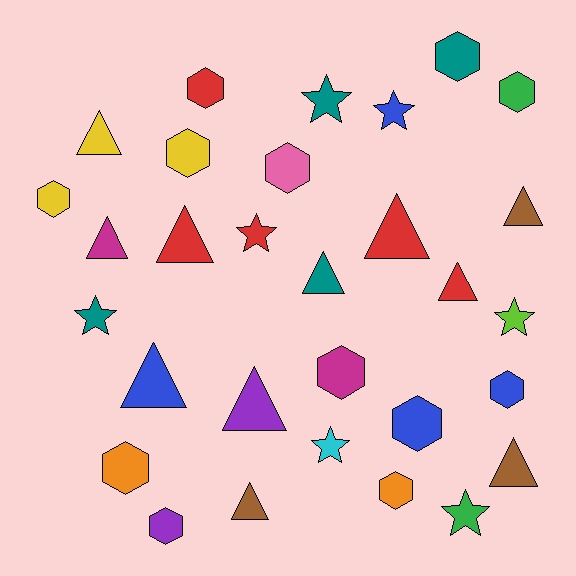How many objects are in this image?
There are 30 objects.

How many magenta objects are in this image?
There are 2 magenta objects.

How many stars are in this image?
There are 7 stars.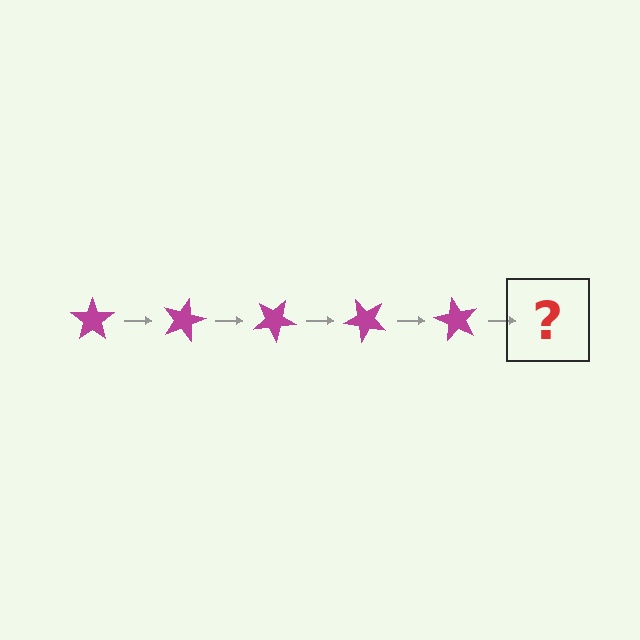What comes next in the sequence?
The next element should be a magenta star rotated 75 degrees.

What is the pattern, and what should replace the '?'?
The pattern is that the star rotates 15 degrees each step. The '?' should be a magenta star rotated 75 degrees.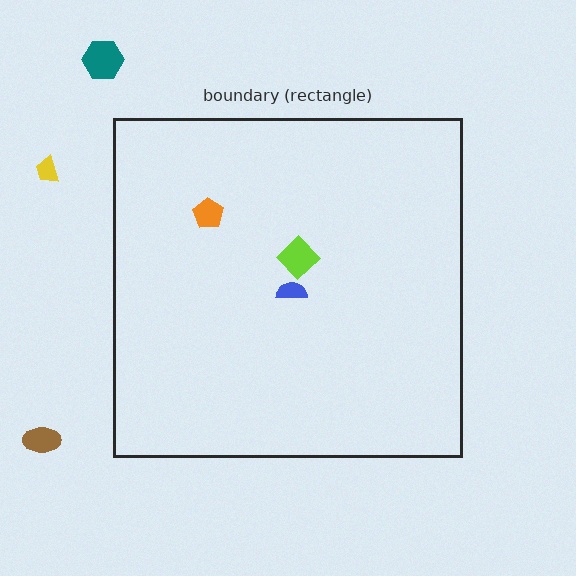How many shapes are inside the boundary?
3 inside, 3 outside.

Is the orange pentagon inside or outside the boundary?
Inside.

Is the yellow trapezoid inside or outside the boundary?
Outside.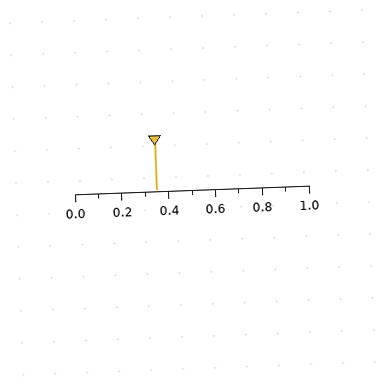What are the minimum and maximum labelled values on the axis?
The axis runs from 0.0 to 1.0.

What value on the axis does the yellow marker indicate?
The marker indicates approximately 0.35.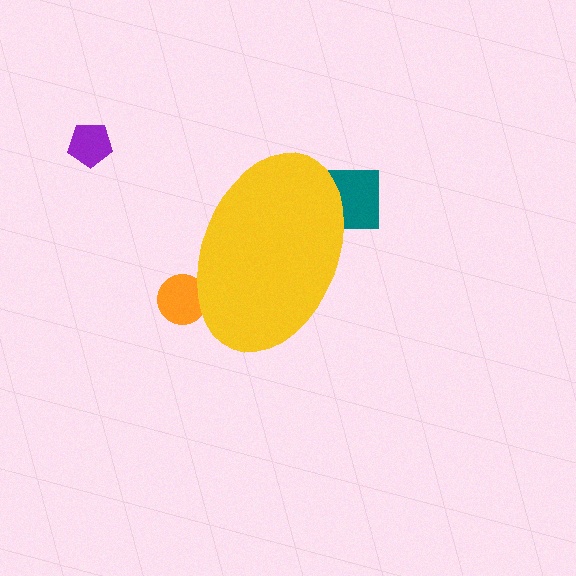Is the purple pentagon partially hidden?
No, the purple pentagon is fully visible.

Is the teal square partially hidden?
Yes, the teal square is partially hidden behind the yellow ellipse.